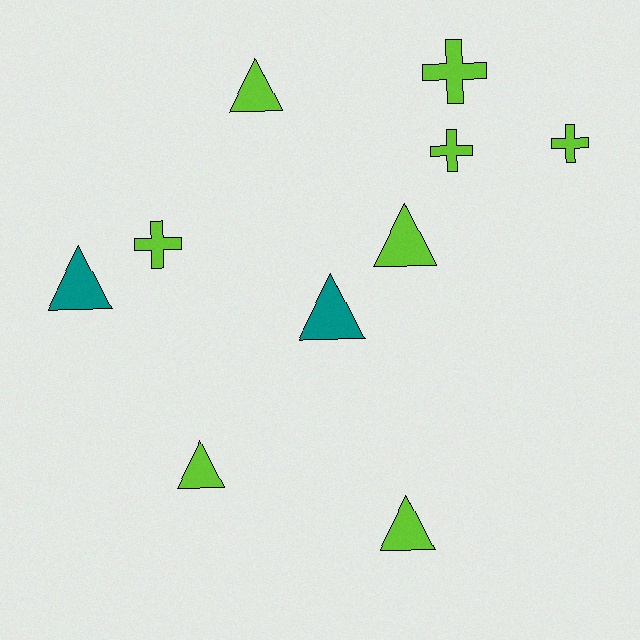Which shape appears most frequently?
Triangle, with 6 objects.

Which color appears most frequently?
Lime, with 8 objects.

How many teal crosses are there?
There are no teal crosses.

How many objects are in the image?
There are 10 objects.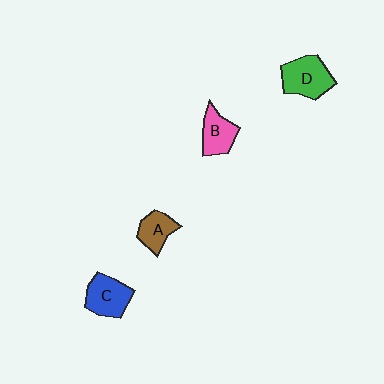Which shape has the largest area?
Shape D (green).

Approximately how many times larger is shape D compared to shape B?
Approximately 1.4 times.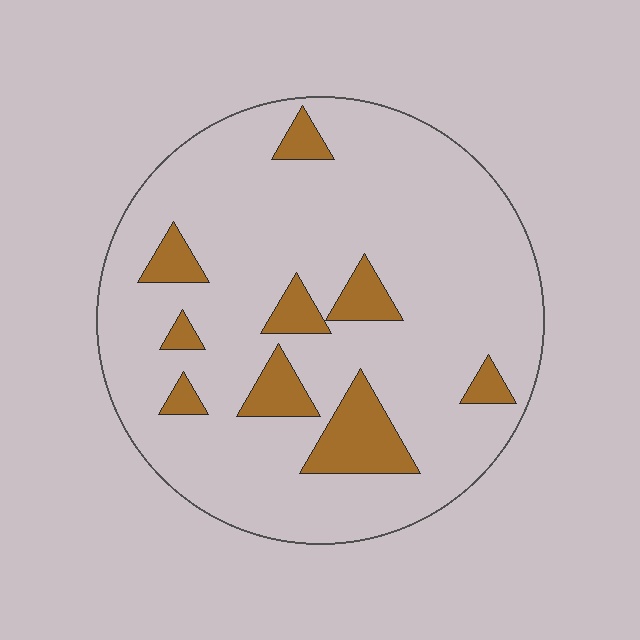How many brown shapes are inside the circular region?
9.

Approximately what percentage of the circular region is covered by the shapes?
Approximately 15%.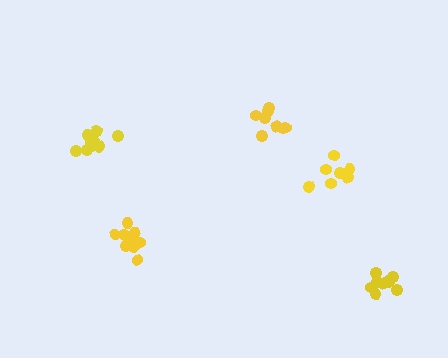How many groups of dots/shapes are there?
There are 5 groups.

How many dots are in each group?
Group 1: 9 dots, Group 2: 9 dots, Group 3: 10 dots, Group 4: 7 dots, Group 5: 8 dots (43 total).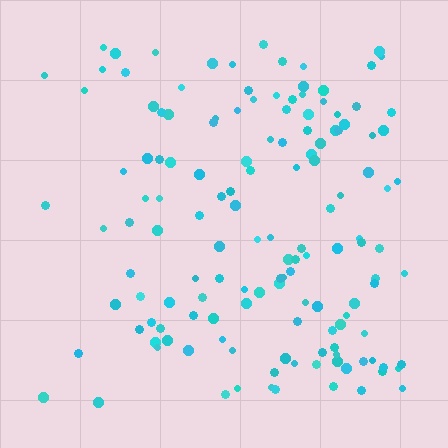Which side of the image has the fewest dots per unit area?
The left.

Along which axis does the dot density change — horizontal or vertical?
Horizontal.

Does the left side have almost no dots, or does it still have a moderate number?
Still a moderate number, just noticeably fewer than the right.